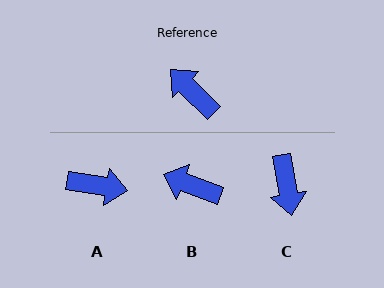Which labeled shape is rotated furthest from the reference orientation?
A, about 145 degrees away.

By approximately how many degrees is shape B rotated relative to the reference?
Approximately 25 degrees counter-clockwise.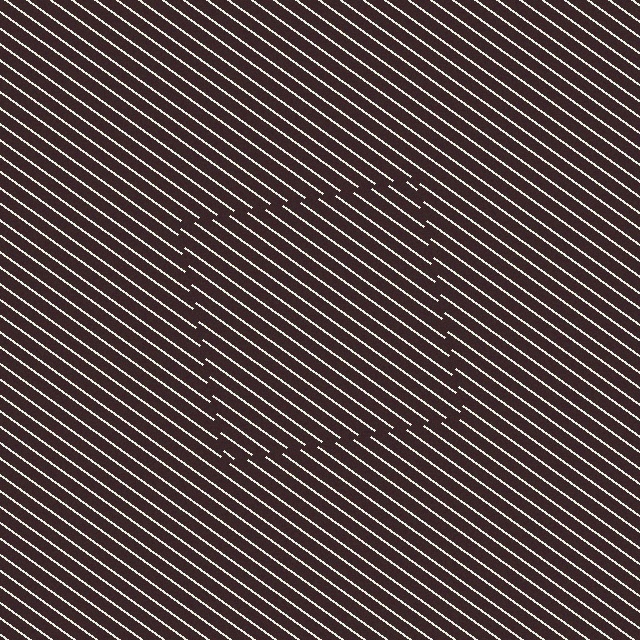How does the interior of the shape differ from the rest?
The interior of the shape contains the same grating, shifted by half a period — the contour is defined by the phase discontinuity where line-ends from the inner and outer gratings abut.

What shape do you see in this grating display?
An illusory square. The interior of the shape contains the same grating, shifted by half a period — the contour is defined by the phase discontinuity where line-ends from the inner and outer gratings abut.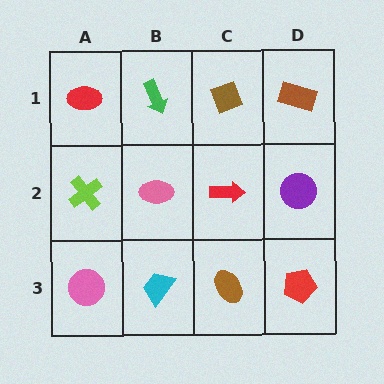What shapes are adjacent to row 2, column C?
A brown diamond (row 1, column C), a brown ellipse (row 3, column C), a pink ellipse (row 2, column B), a purple circle (row 2, column D).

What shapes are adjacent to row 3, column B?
A pink ellipse (row 2, column B), a pink circle (row 3, column A), a brown ellipse (row 3, column C).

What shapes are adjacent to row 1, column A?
A lime cross (row 2, column A), a green arrow (row 1, column B).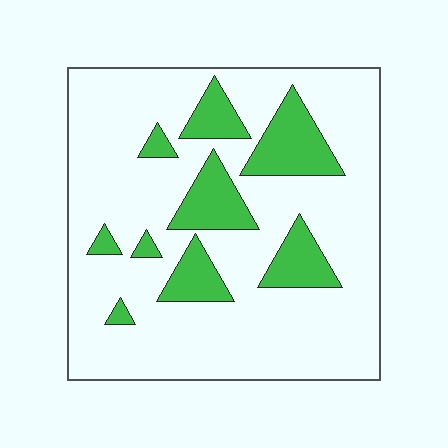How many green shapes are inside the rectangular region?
9.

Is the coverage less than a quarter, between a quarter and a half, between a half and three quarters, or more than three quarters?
Less than a quarter.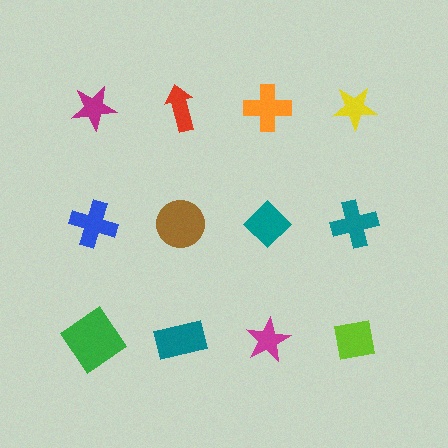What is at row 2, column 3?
A teal diamond.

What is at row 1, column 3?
An orange cross.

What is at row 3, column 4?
A lime square.